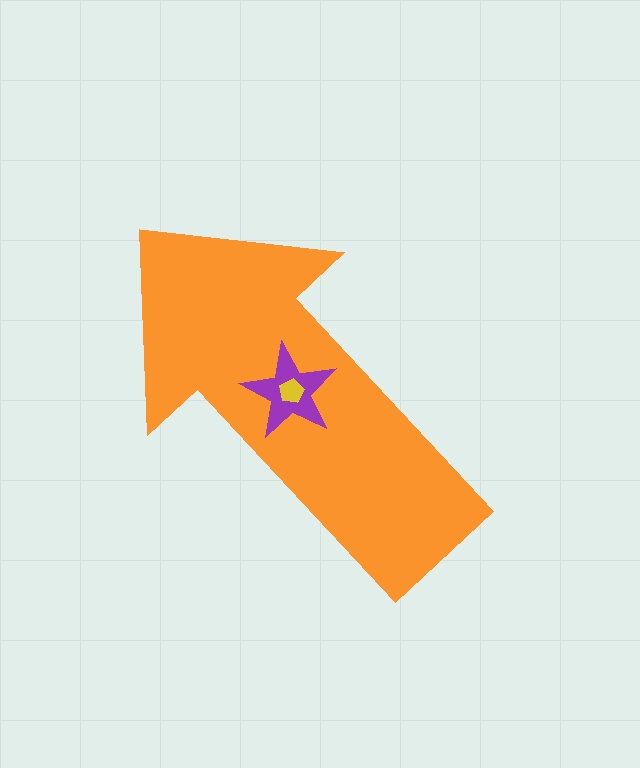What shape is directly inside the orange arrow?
The purple star.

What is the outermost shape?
The orange arrow.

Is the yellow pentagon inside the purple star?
Yes.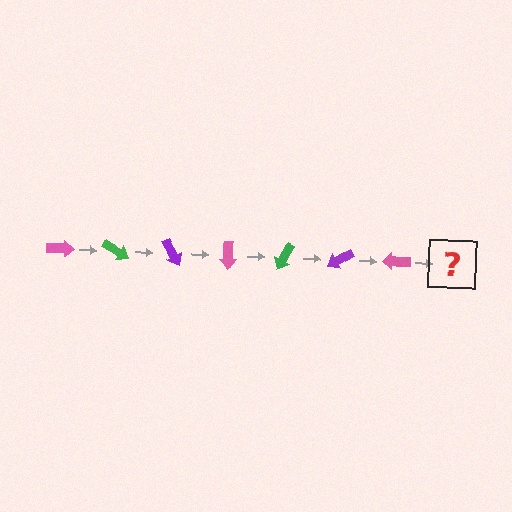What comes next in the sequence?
The next element should be a green arrow, rotated 210 degrees from the start.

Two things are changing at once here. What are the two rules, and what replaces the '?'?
The two rules are that it rotates 30 degrees each step and the color cycles through pink, green, and purple. The '?' should be a green arrow, rotated 210 degrees from the start.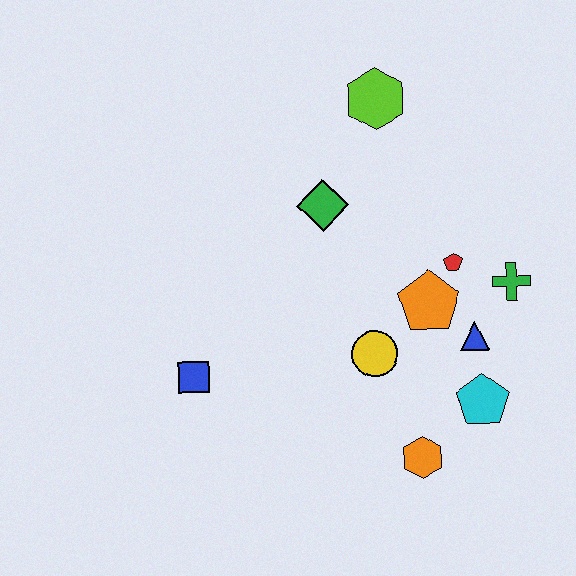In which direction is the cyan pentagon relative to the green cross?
The cyan pentagon is below the green cross.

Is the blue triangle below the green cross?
Yes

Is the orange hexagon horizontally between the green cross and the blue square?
Yes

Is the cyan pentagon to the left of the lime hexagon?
No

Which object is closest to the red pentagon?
The orange pentagon is closest to the red pentagon.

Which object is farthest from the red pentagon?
The blue square is farthest from the red pentagon.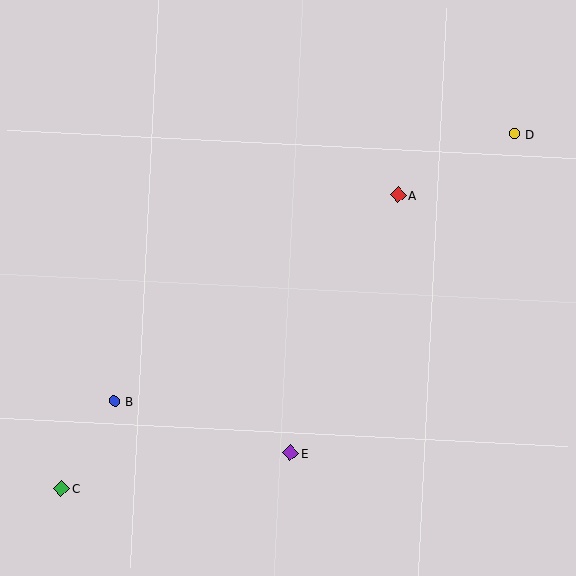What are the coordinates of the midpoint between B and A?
The midpoint between B and A is at (256, 298).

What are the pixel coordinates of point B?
Point B is at (115, 402).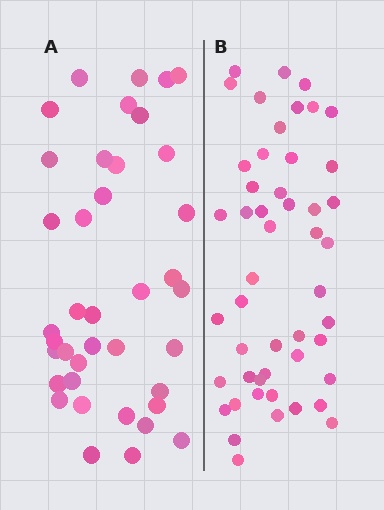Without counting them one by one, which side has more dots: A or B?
Region B (the right region) has more dots.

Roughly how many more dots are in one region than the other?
Region B has roughly 10 or so more dots than region A.